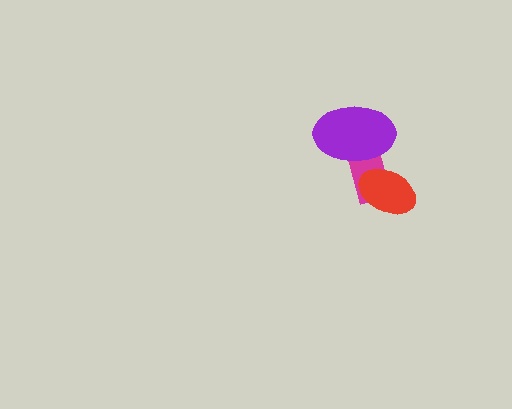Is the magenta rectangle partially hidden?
Yes, it is partially covered by another shape.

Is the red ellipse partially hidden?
No, no other shape covers it.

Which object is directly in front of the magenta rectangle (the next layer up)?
The red ellipse is directly in front of the magenta rectangle.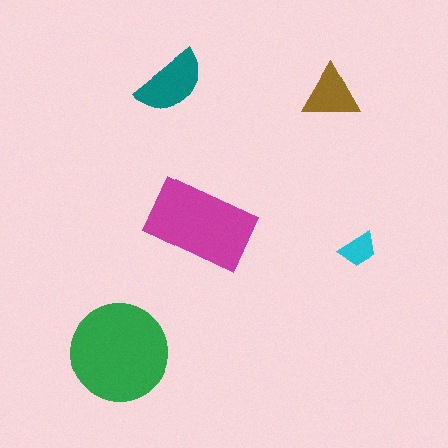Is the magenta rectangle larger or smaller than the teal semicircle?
Larger.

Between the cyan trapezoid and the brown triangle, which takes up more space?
The brown triangle.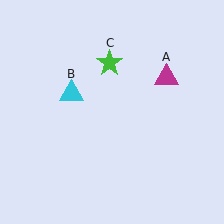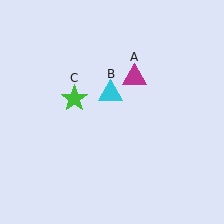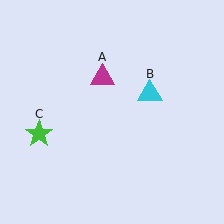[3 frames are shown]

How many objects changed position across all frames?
3 objects changed position: magenta triangle (object A), cyan triangle (object B), green star (object C).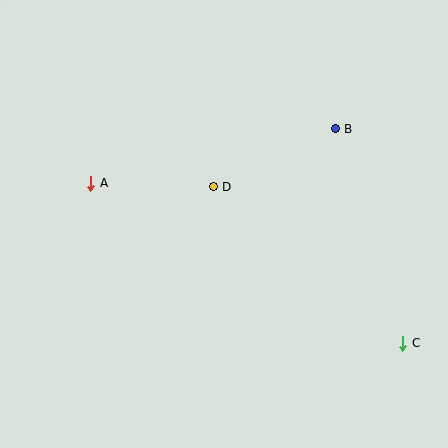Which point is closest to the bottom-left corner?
Point A is closest to the bottom-left corner.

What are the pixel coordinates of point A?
Point A is at (91, 183).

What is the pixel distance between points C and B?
The distance between C and B is 225 pixels.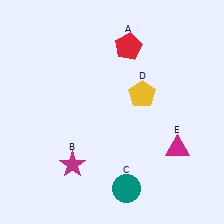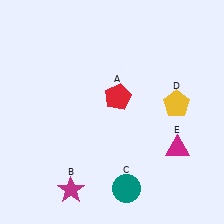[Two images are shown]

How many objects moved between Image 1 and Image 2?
3 objects moved between the two images.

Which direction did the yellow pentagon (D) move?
The yellow pentagon (D) moved right.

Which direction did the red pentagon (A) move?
The red pentagon (A) moved down.